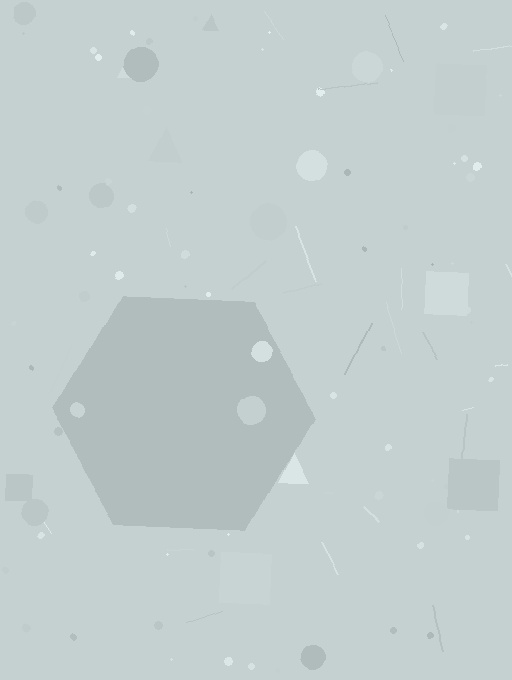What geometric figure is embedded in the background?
A hexagon is embedded in the background.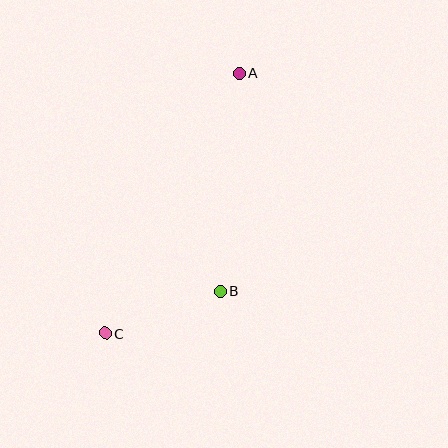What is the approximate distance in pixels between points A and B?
The distance between A and B is approximately 219 pixels.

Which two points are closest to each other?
Points B and C are closest to each other.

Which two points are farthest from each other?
Points A and C are farthest from each other.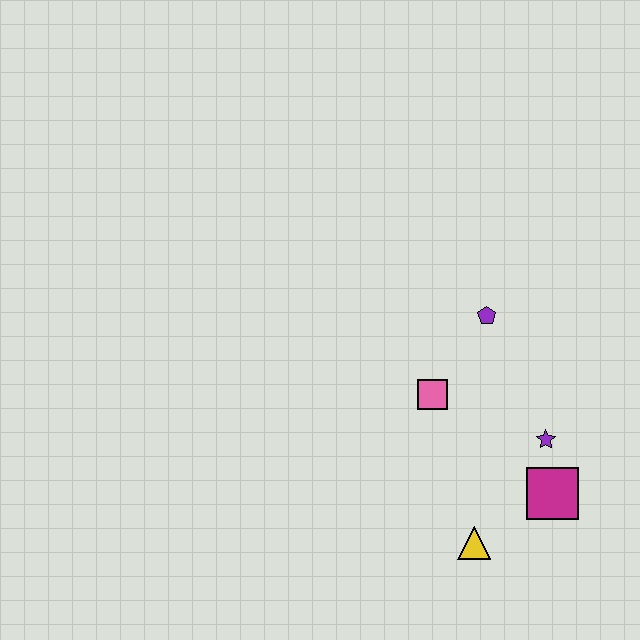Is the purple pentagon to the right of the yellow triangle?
Yes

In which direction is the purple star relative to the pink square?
The purple star is to the right of the pink square.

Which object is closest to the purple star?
The magenta square is closest to the purple star.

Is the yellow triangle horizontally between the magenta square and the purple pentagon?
No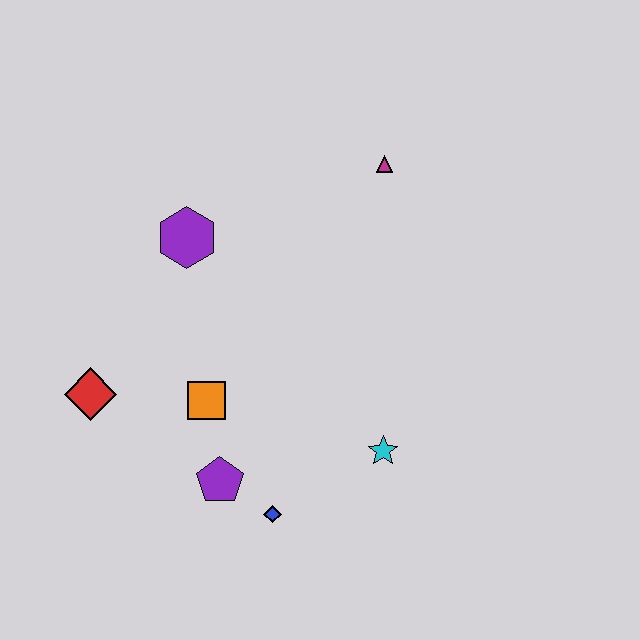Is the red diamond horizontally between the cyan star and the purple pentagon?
No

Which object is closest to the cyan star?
The blue diamond is closest to the cyan star.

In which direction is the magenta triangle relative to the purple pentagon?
The magenta triangle is above the purple pentagon.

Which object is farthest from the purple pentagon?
The magenta triangle is farthest from the purple pentagon.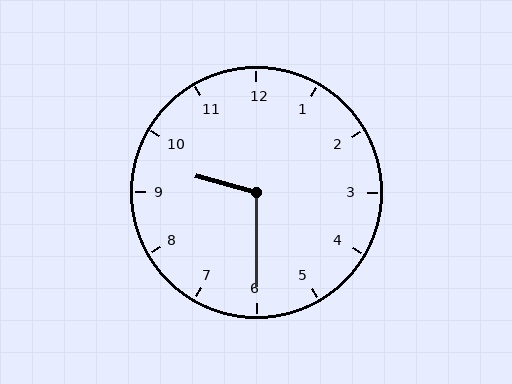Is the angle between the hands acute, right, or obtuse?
It is obtuse.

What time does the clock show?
9:30.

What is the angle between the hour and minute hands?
Approximately 105 degrees.